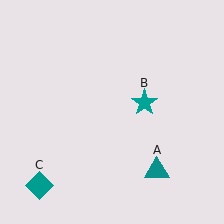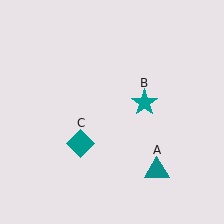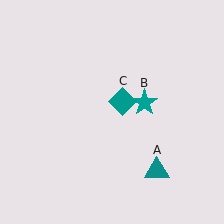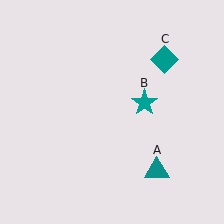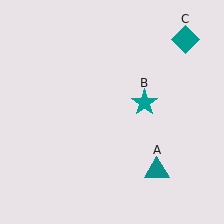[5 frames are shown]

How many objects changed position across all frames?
1 object changed position: teal diamond (object C).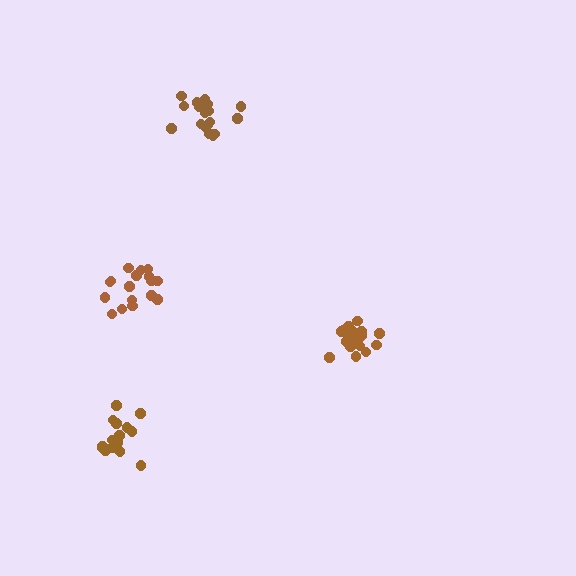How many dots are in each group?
Group 1: 18 dots, Group 2: 20 dots, Group 3: 18 dots, Group 4: 15 dots (71 total).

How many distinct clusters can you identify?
There are 4 distinct clusters.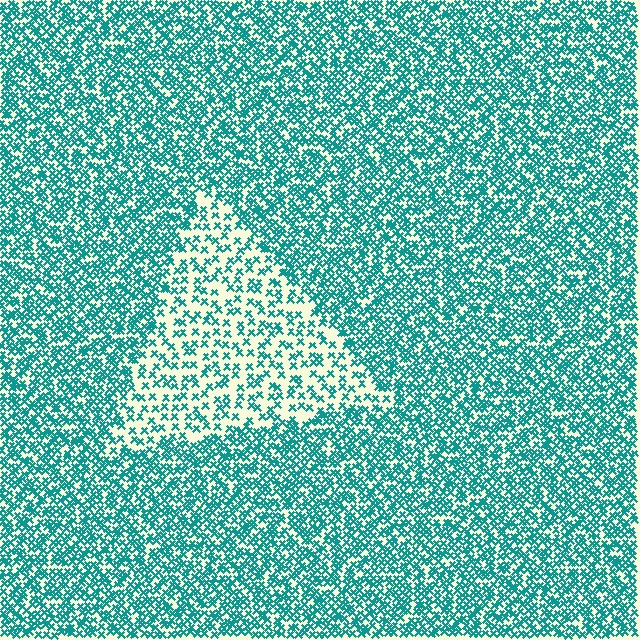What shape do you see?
I see a triangle.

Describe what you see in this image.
The image contains small teal elements arranged at two different densities. A triangle-shaped region is visible where the elements are less densely packed than the surrounding area.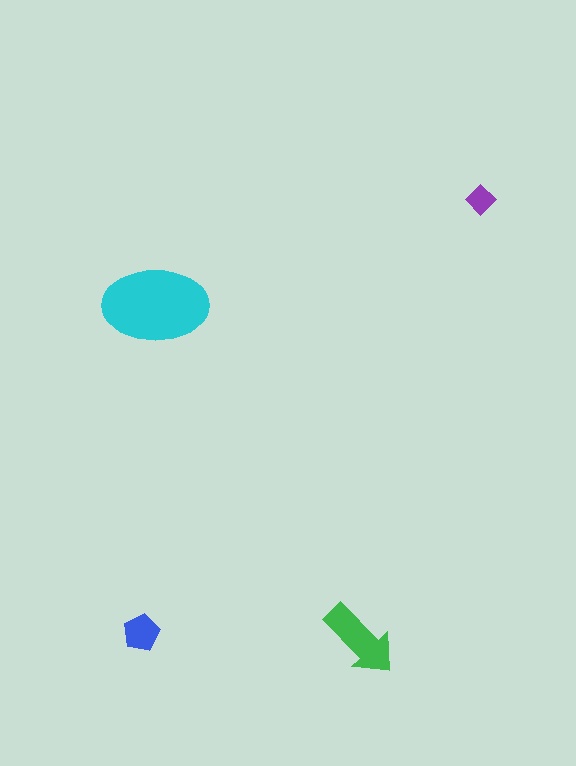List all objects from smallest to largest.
The purple diamond, the blue pentagon, the green arrow, the cyan ellipse.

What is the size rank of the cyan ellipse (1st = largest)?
1st.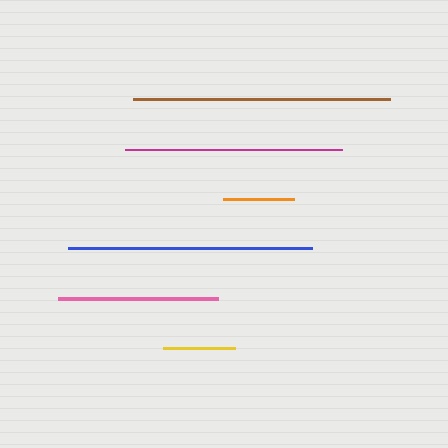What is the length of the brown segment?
The brown segment is approximately 256 pixels long.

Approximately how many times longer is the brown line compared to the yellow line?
The brown line is approximately 3.6 times the length of the yellow line.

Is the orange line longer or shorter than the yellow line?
The yellow line is longer than the orange line.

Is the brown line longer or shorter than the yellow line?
The brown line is longer than the yellow line.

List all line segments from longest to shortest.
From longest to shortest: brown, blue, magenta, pink, yellow, orange.